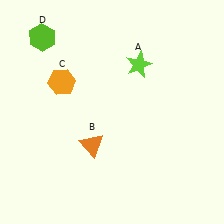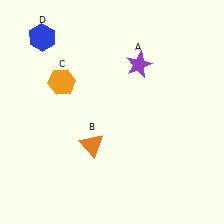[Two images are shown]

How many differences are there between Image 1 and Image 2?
There are 2 differences between the two images.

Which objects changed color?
A changed from lime to purple. D changed from lime to blue.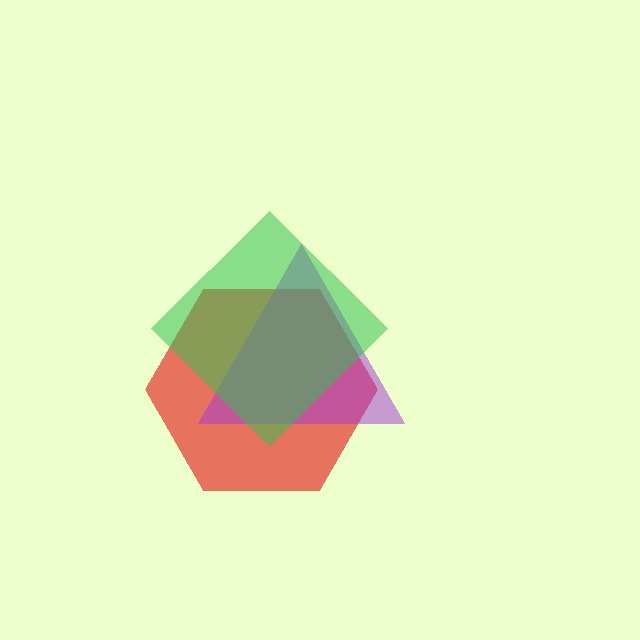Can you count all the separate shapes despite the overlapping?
Yes, there are 3 separate shapes.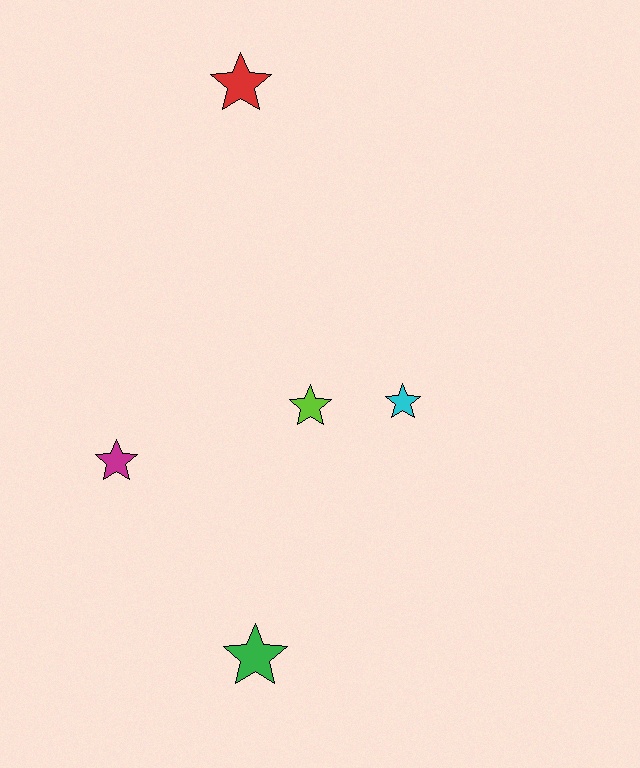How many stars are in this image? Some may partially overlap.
There are 5 stars.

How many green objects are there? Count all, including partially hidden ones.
There is 1 green object.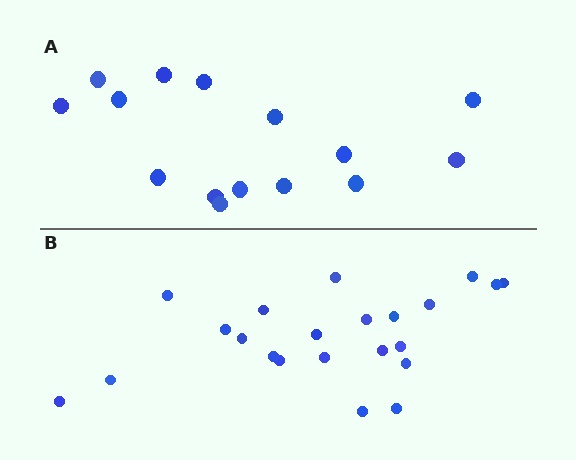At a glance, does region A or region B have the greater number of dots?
Region B (the bottom region) has more dots.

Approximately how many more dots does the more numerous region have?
Region B has roughly 8 or so more dots than region A.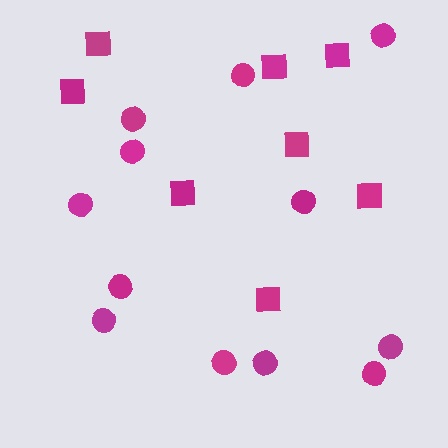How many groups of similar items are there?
There are 2 groups: one group of squares (8) and one group of circles (12).